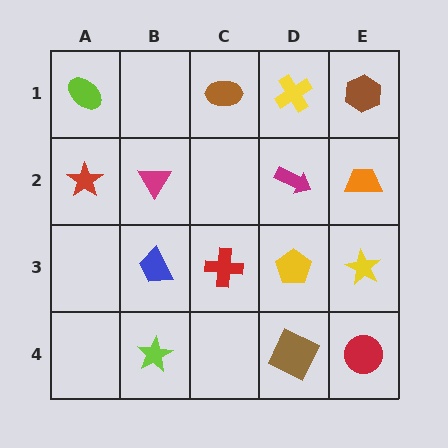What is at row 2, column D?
A magenta arrow.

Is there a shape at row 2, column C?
No, that cell is empty.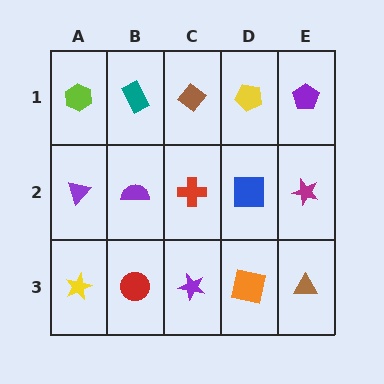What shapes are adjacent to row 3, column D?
A blue square (row 2, column D), a purple star (row 3, column C), a brown triangle (row 3, column E).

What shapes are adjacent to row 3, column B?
A purple semicircle (row 2, column B), a yellow star (row 3, column A), a purple star (row 3, column C).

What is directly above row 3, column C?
A red cross.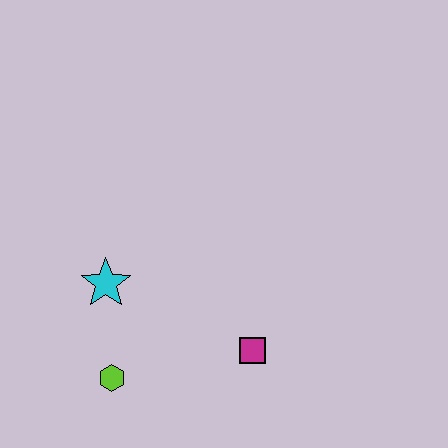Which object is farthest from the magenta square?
The cyan star is farthest from the magenta square.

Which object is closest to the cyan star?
The lime hexagon is closest to the cyan star.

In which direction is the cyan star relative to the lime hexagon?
The cyan star is above the lime hexagon.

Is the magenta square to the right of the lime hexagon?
Yes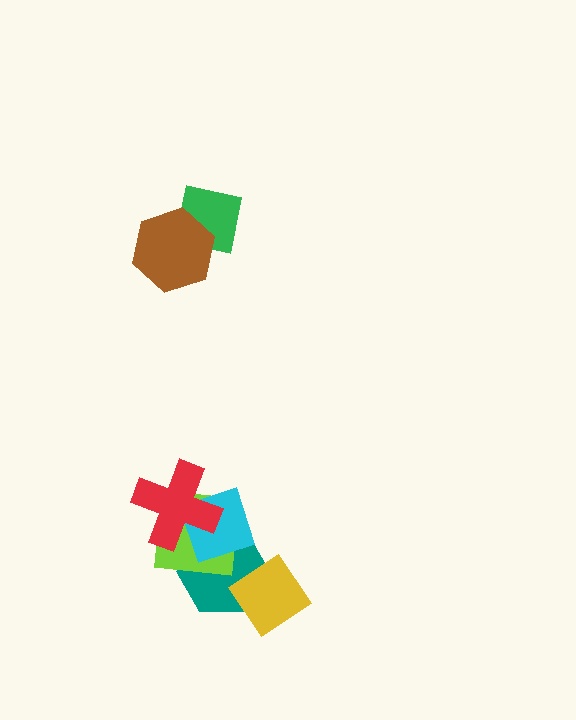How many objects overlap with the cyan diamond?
3 objects overlap with the cyan diamond.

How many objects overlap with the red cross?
3 objects overlap with the red cross.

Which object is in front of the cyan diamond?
The red cross is in front of the cyan diamond.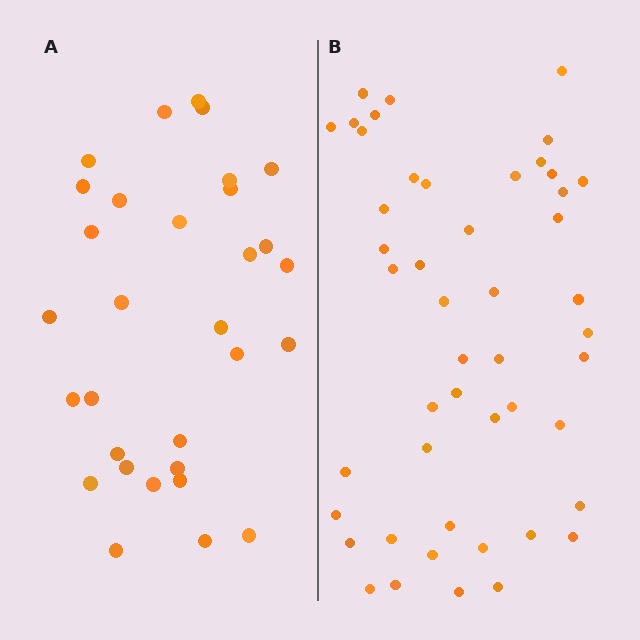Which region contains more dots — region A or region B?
Region B (the right region) has more dots.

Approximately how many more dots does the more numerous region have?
Region B has approximately 15 more dots than region A.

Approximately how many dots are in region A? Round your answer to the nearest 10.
About 30 dots. (The exact count is 31, which rounds to 30.)